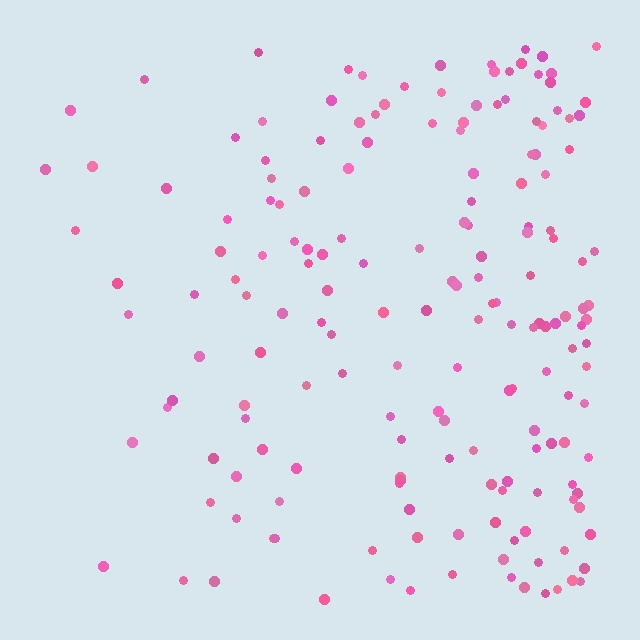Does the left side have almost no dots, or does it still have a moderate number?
Still a moderate number, just noticeably fewer than the right.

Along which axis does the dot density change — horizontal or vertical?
Horizontal.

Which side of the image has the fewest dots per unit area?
The left.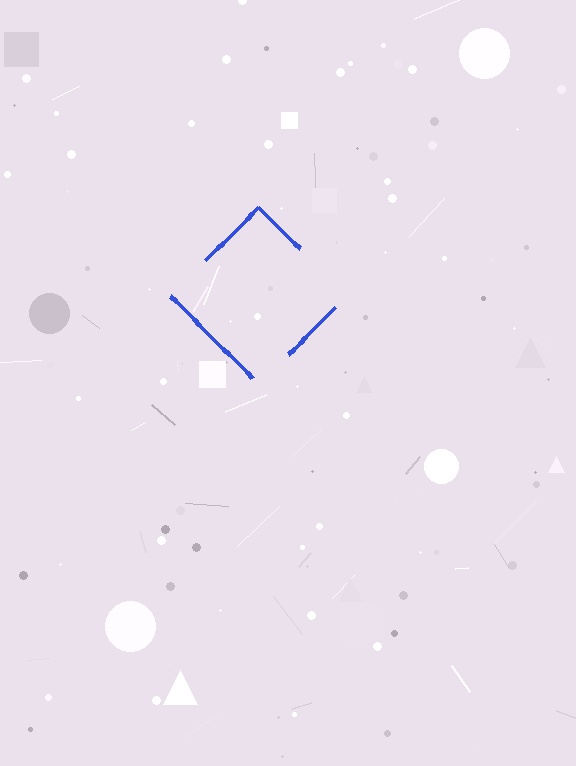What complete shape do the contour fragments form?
The contour fragments form a diamond.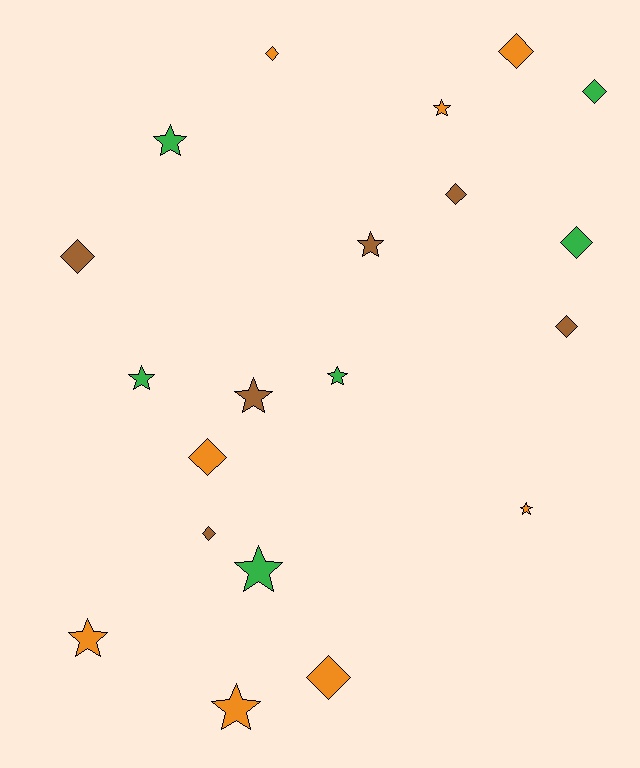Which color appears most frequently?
Orange, with 8 objects.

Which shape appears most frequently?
Star, with 10 objects.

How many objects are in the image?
There are 20 objects.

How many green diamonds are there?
There are 2 green diamonds.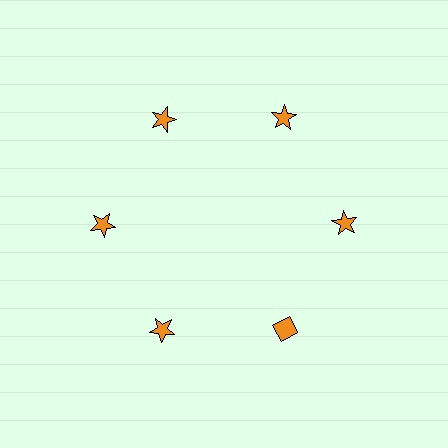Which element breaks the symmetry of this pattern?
The orange diamond at roughly the 5 o'clock position breaks the symmetry. All other shapes are orange stars.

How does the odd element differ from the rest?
It has a different shape: diamond instead of star.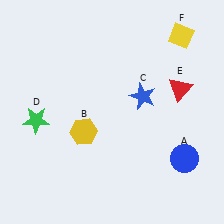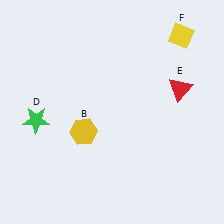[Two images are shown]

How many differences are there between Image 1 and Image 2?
There are 2 differences between the two images.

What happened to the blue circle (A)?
The blue circle (A) was removed in Image 2. It was in the bottom-right area of Image 1.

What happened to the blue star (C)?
The blue star (C) was removed in Image 2. It was in the top-right area of Image 1.